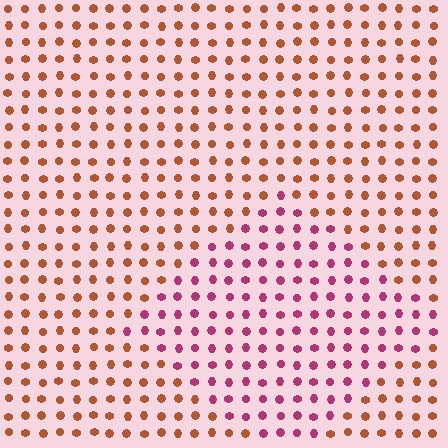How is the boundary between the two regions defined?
The boundary is defined purely by a slight shift in hue (about 49 degrees). Spacing, size, and orientation are identical on both sides.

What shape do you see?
I see a diamond.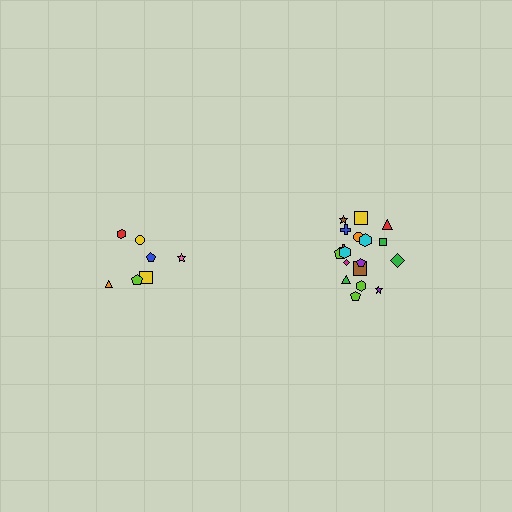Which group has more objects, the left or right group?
The right group.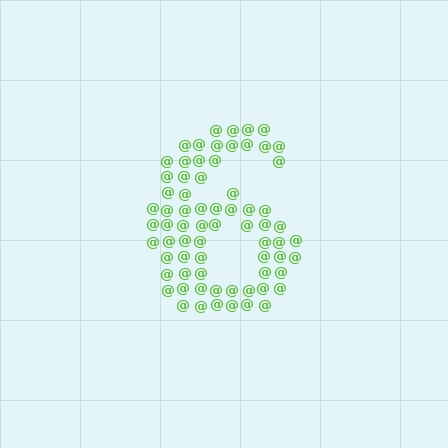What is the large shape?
The large shape is the digit 6.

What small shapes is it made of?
It is made of small at signs.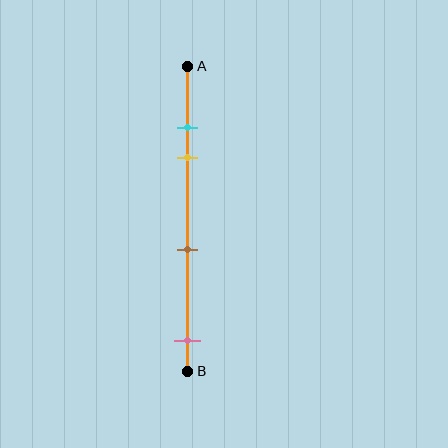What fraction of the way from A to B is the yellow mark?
The yellow mark is approximately 30% (0.3) of the way from A to B.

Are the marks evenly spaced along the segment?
No, the marks are not evenly spaced.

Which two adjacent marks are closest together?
The cyan and yellow marks are the closest adjacent pair.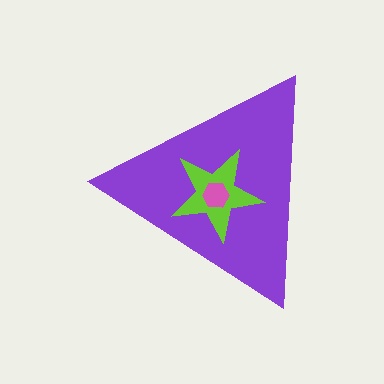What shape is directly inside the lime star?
The pink hexagon.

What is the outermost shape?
The purple triangle.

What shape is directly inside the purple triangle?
The lime star.